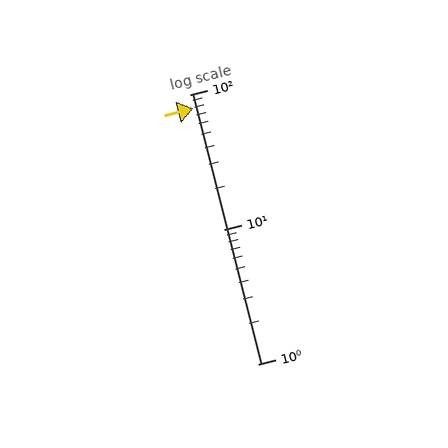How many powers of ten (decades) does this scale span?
The scale spans 2 decades, from 1 to 100.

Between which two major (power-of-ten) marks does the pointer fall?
The pointer is between 10 and 100.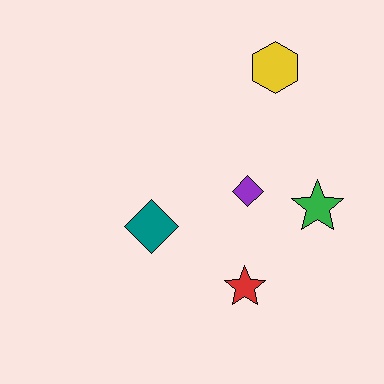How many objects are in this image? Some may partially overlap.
There are 5 objects.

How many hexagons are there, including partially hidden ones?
There is 1 hexagon.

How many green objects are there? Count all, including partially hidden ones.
There is 1 green object.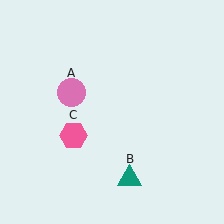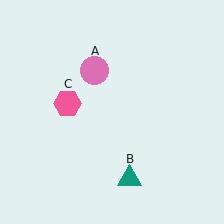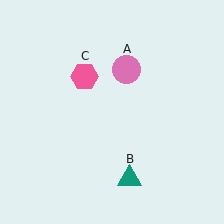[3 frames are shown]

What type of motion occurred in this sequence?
The pink circle (object A), pink hexagon (object C) rotated clockwise around the center of the scene.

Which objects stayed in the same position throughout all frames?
Teal triangle (object B) remained stationary.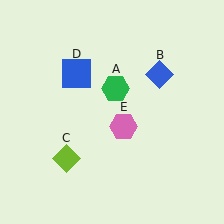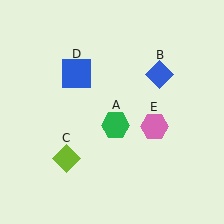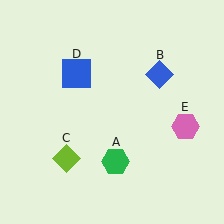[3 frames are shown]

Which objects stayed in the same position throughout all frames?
Blue diamond (object B) and lime diamond (object C) and blue square (object D) remained stationary.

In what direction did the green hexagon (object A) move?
The green hexagon (object A) moved down.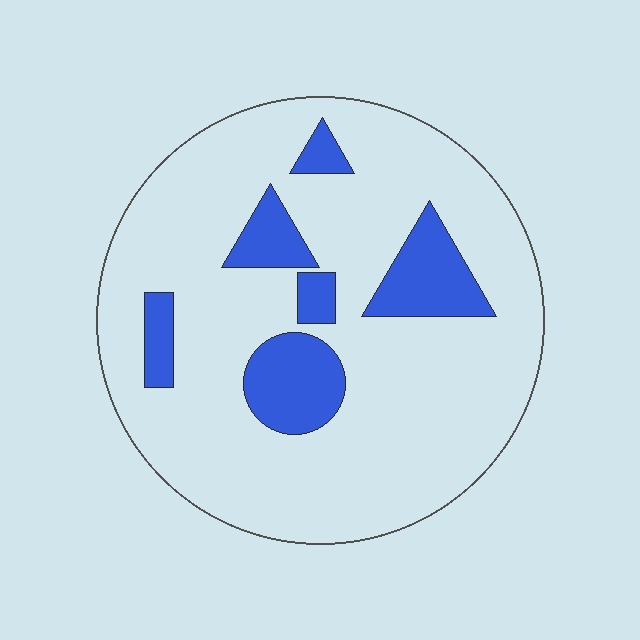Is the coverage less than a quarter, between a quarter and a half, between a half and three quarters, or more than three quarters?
Less than a quarter.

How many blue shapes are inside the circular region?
6.